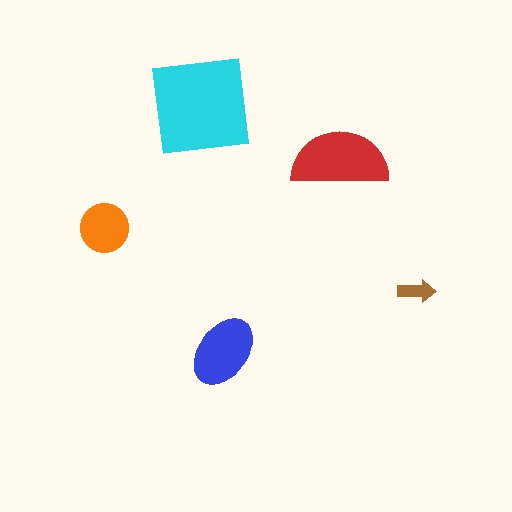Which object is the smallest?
The brown arrow.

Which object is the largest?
The cyan square.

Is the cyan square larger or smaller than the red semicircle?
Larger.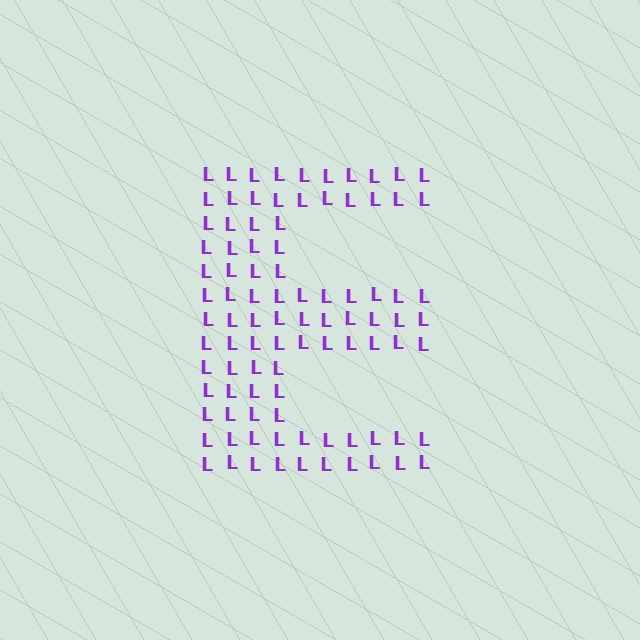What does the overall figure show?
The overall figure shows the letter E.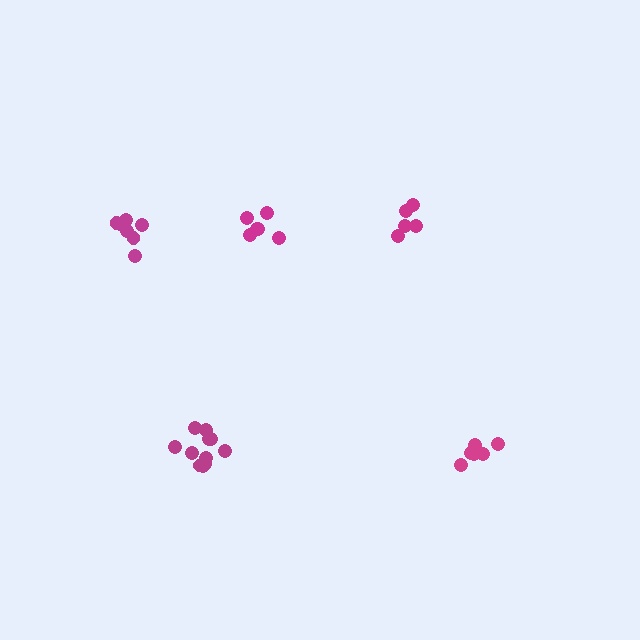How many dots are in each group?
Group 1: 6 dots, Group 2: 11 dots, Group 3: 6 dots, Group 4: 5 dots, Group 5: 7 dots (35 total).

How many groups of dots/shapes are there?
There are 5 groups.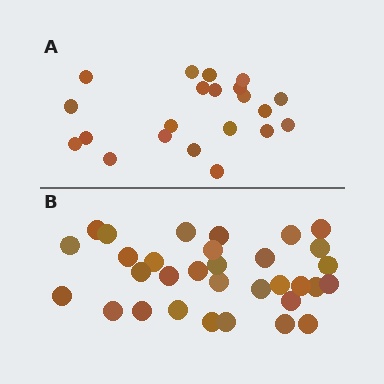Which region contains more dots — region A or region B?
Region B (the bottom region) has more dots.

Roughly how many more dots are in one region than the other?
Region B has roughly 12 or so more dots than region A.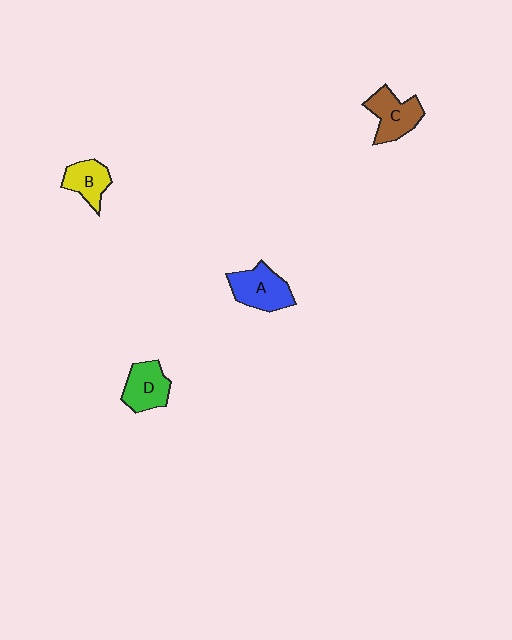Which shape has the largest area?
Shape A (blue).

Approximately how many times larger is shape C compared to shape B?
Approximately 1.3 times.